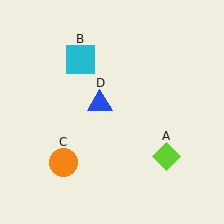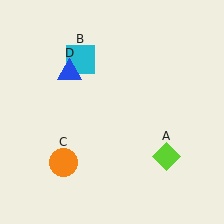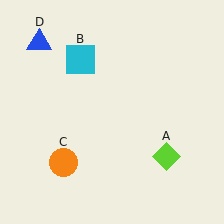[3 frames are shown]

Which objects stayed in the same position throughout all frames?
Lime diamond (object A) and cyan square (object B) and orange circle (object C) remained stationary.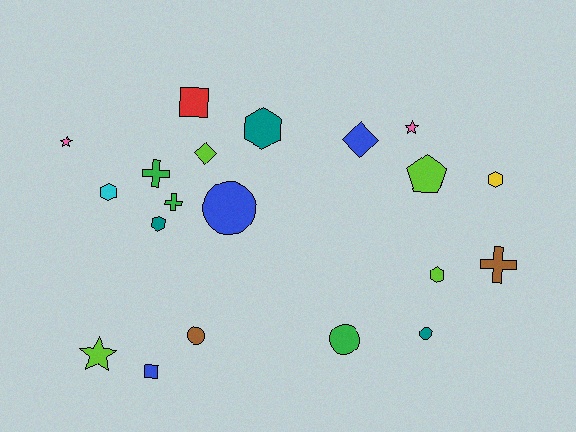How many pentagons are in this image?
There is 1 pentagon.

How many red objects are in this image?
There is 1 red object.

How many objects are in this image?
There are 20 objects.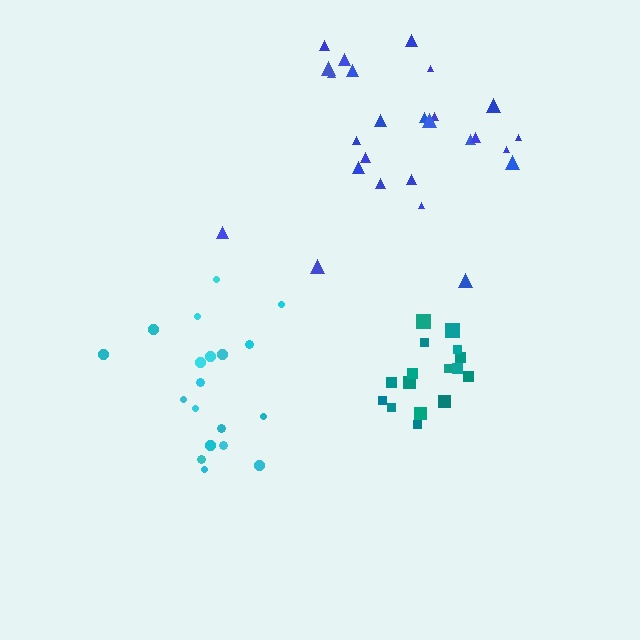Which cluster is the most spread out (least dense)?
Blue.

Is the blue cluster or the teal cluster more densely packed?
Teal.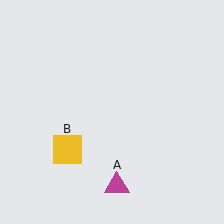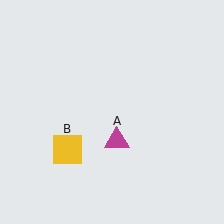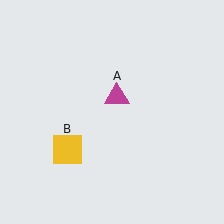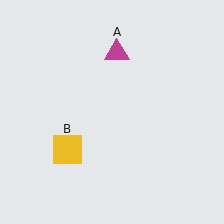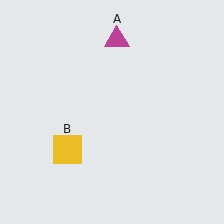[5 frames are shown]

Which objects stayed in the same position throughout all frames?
Yellow square (object B) remained stationary.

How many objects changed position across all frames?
1 object changed position: magenta triangle (object A).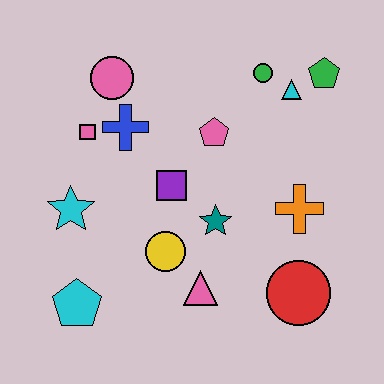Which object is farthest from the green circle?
The cyan pentagon is farthest from the green circle.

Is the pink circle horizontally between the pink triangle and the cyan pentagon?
Yes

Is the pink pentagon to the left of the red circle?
Yes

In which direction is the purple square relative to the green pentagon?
The purple square is to the left of the green pentagon.